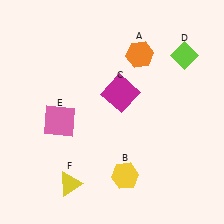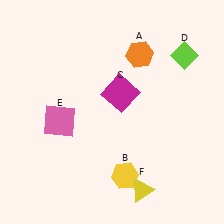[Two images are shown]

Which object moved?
The yellow triangle (F) moved right.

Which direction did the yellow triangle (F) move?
The yellow triangle (F) moved right.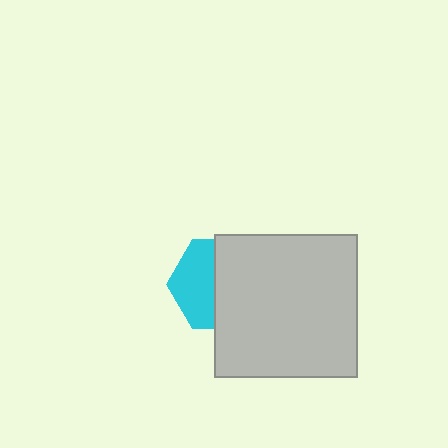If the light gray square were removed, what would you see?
You would see the complete cyan hexagon.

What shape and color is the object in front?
The object in front is a light gray square.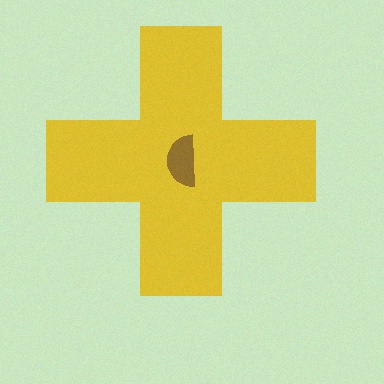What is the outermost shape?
The yellow cross.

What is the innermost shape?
The brown semicircle.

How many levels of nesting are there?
2.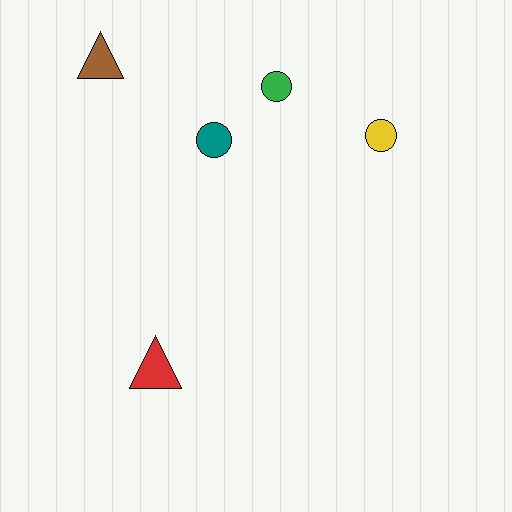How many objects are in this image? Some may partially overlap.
There are 5 objects.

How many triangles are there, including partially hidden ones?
There are 2 triangles.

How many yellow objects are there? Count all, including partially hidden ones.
There is 1 yellow object.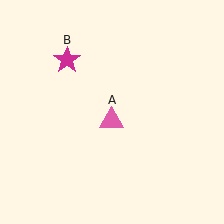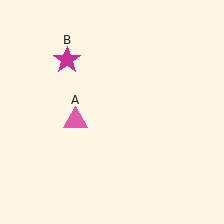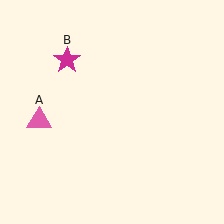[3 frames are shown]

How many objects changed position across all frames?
1 object changed position: pink triangle (object A).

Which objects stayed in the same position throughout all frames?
Magenta star (object B) remained stationary.